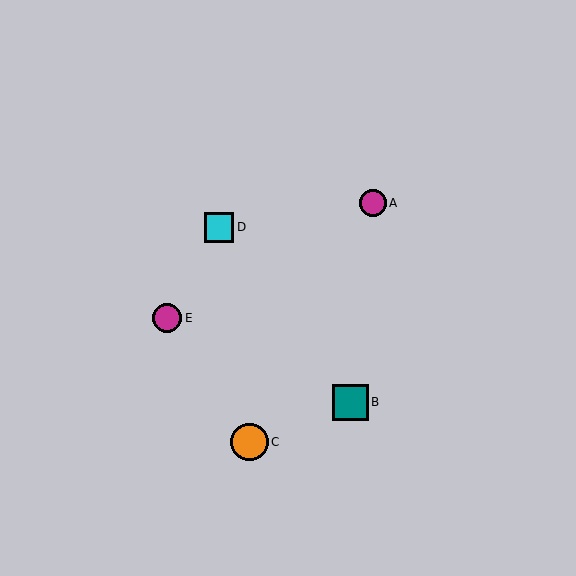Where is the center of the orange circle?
The center of the orange circle is at (250, 442).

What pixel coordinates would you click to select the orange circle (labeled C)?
Click at (250, 442) to select the orange circle C.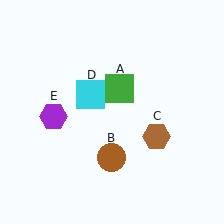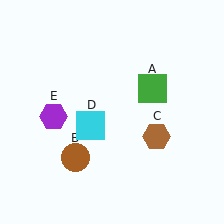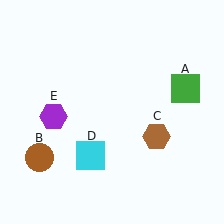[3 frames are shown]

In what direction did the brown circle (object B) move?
The brown circle (object B) moved left.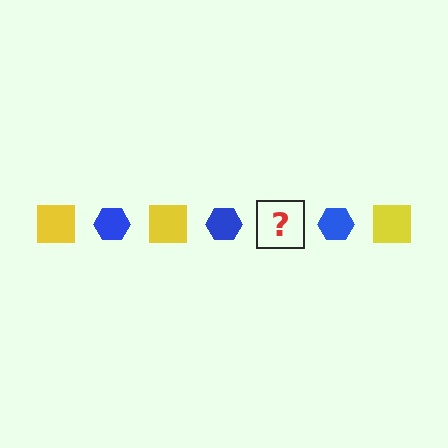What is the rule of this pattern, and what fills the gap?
The rule is that the pattern alternates between yellow square and blue hexagon. The gap should be filled with a yellow square.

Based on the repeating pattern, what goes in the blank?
The blank should be a yellow square.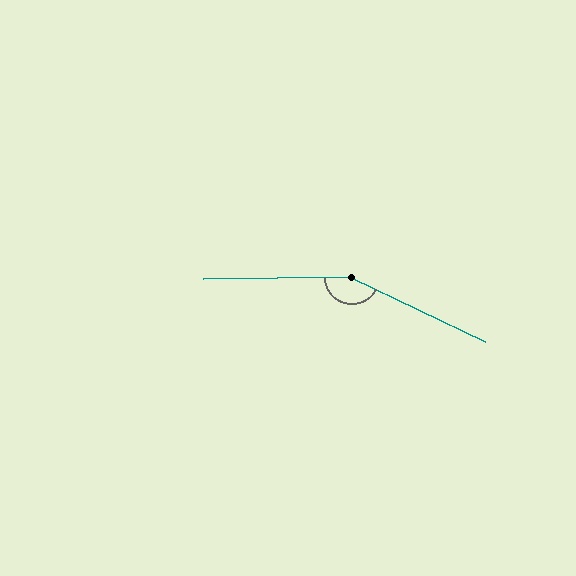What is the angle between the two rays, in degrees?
Approximately 154 degrees.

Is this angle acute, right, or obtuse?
It is obtuse.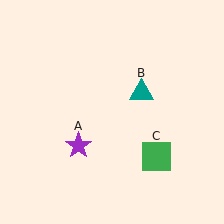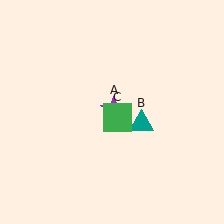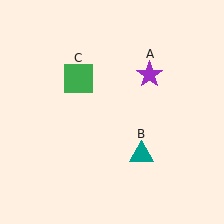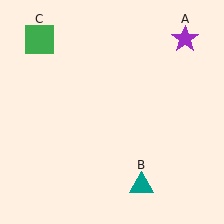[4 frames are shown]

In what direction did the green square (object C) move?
The green square (object C) moved up and to the left.